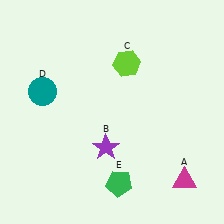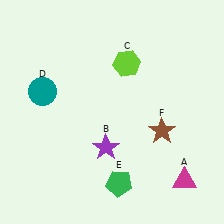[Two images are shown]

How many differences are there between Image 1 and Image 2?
There is 1 difference between the two images.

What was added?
A brown star (F) was added in Image 2.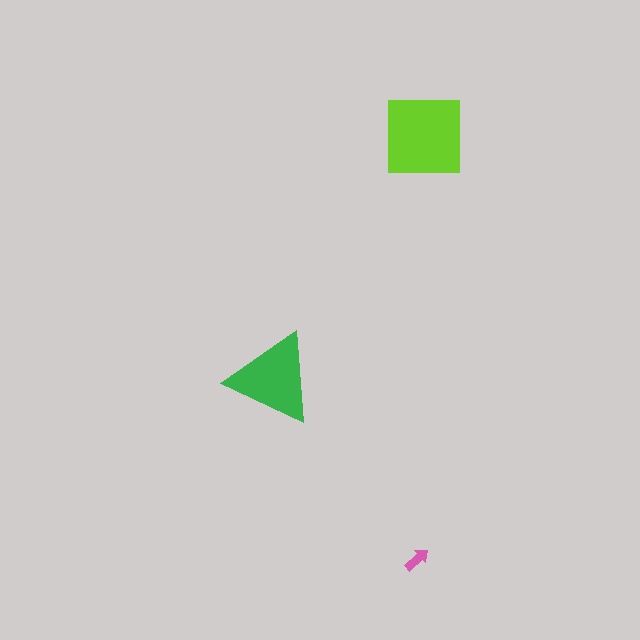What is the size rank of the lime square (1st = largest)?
1st.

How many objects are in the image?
There are 3 objects in the image.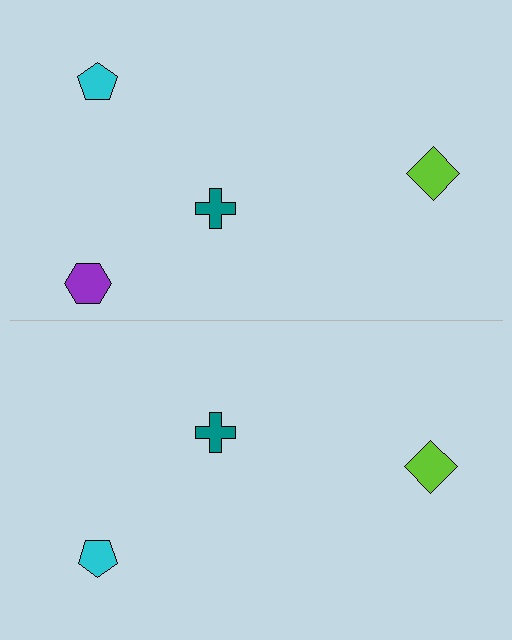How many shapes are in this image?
There are 7 shapes in this image.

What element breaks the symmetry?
A purple hexagon is missing from the bottom side.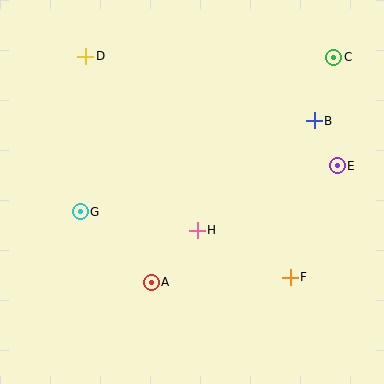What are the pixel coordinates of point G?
Point G is at (80, 212).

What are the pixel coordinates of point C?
Point C is at (334, 57).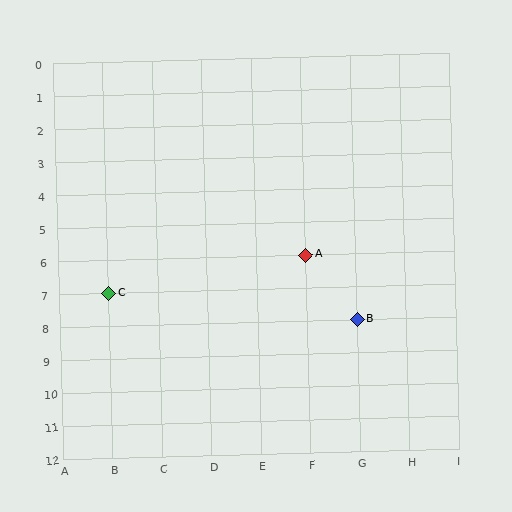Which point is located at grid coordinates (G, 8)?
Point B is at (G, 8).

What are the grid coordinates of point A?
Point A is at grid coordinates (F, 6).